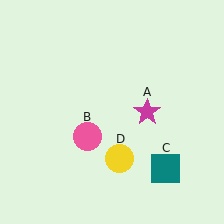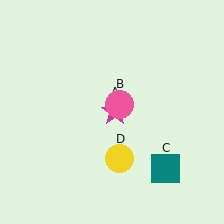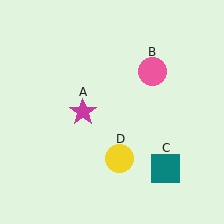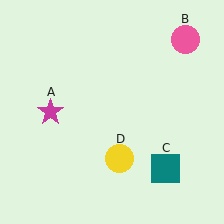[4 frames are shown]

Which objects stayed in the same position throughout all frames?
Teal square (object C) and yellow circle (object D) remained stationary.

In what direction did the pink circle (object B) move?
The pink circle (object B) moved up and to the right.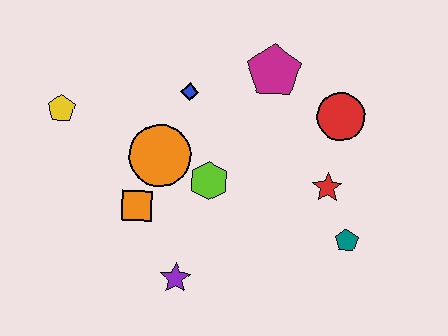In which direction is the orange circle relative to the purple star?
The orange circle is above the purple star.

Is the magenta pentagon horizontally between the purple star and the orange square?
No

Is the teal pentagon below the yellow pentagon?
Yes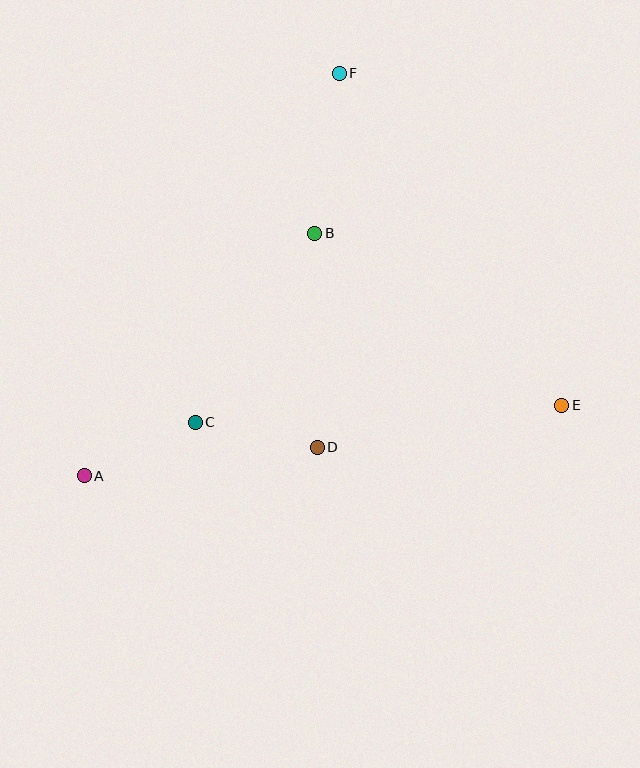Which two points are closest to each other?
Points A and C are closest to each other.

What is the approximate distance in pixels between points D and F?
The distance between D and F is approximately 375 pixels.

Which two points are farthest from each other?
Points A and E are farthest from each other.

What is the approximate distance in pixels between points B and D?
The distance between B and D is approximately 214 pixels.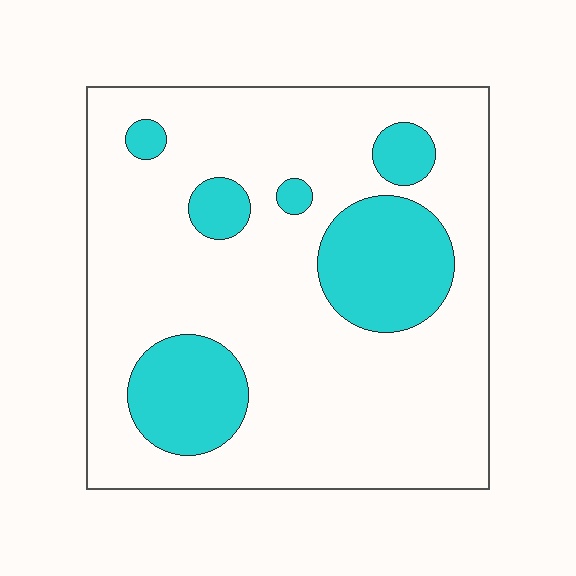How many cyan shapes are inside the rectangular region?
6.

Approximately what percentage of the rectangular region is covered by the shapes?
Approximately 20%.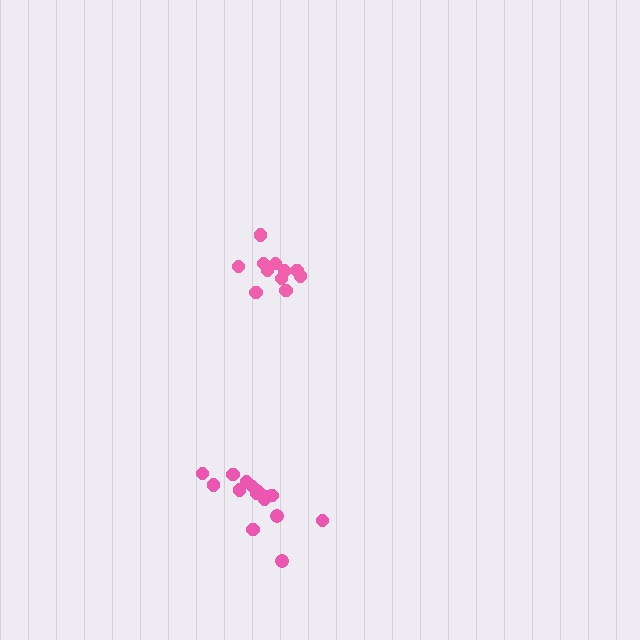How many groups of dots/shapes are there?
There are 2 groups.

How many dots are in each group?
Group 1: 11 dots, Group 2: 15 dots (26 total).